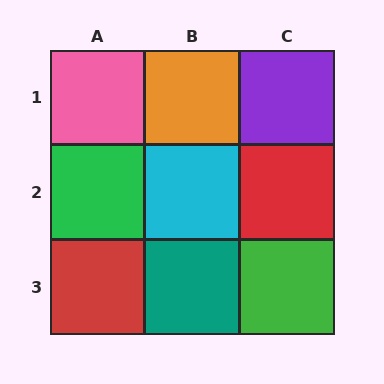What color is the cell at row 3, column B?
Teal.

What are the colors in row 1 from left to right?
Pink, orange, purple.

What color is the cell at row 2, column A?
Green.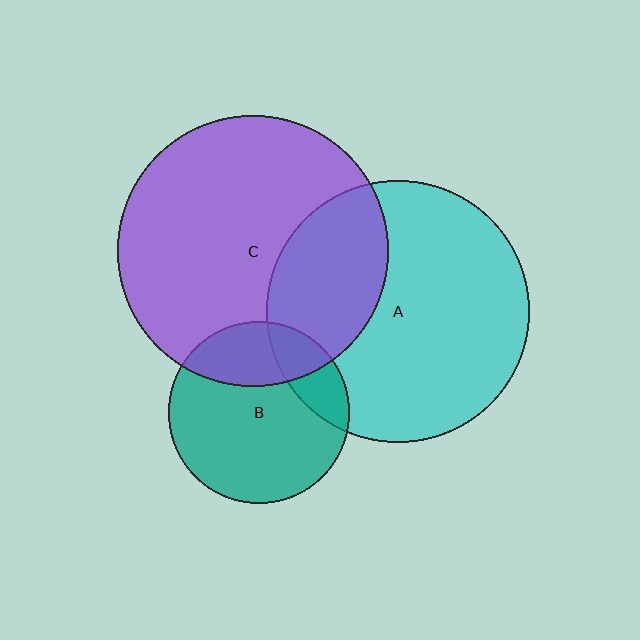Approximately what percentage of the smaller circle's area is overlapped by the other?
Approximately 25%.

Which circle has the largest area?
Circle C (purple).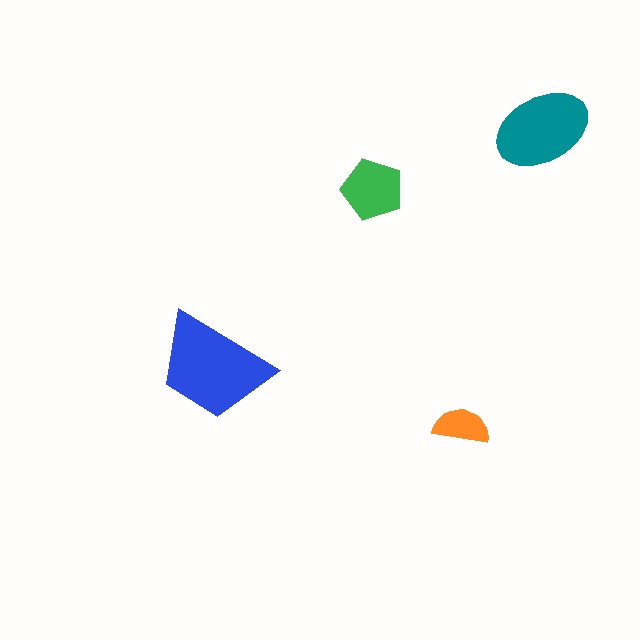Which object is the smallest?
The orange semicircle.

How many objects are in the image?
There are 4 objects in the image.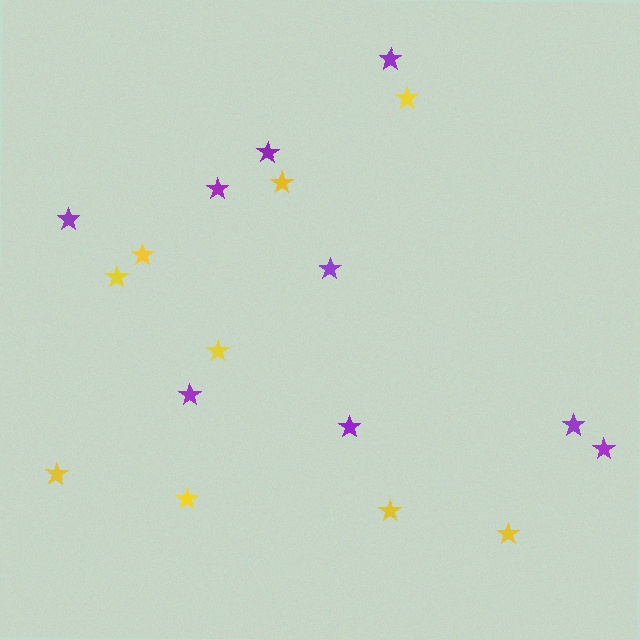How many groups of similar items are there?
There are 2 groups: one group of yellow stars (9) and one group of purple stars (9).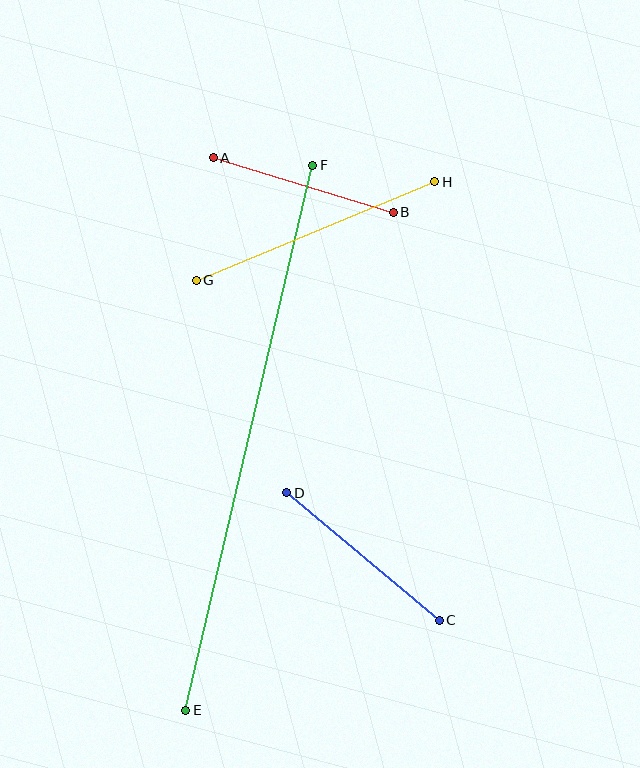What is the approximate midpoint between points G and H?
The midpoint is at approximately (315, 231) pixels.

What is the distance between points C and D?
The distance is approximately 199 pixels.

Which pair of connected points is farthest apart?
Points E and F are farthest apart.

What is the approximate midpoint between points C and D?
The midpoint is at approximately (363, 556) pixels.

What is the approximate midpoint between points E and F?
The midpoint is at approximately (249, 438) pixels.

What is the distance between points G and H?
The distance is approximately 258 pixels.